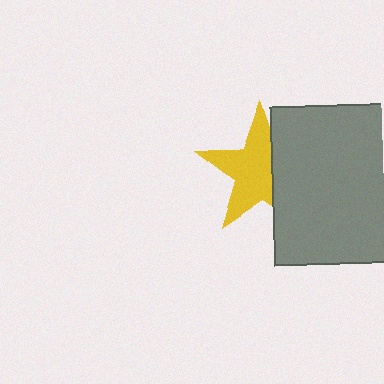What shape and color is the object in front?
The object in front is a gray rectangle.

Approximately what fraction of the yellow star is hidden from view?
Roughly 36% of the yellow star is hidden behind the gray rectangle.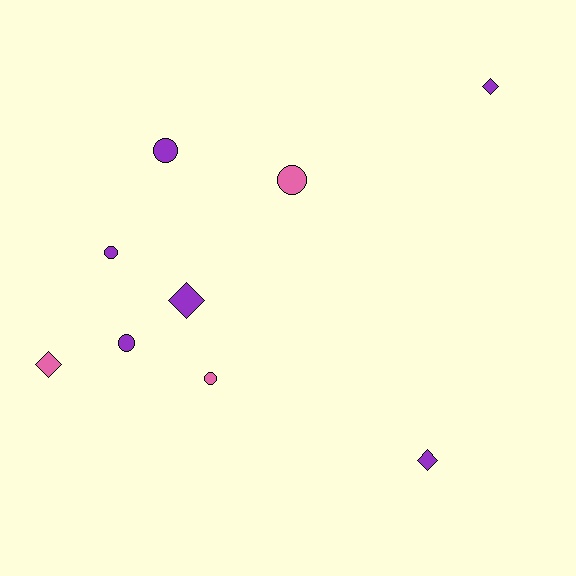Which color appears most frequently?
Purple, with 6 objects.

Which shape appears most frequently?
Circle, with 5 objects.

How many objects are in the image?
There are 9 objects.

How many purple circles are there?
There are 3 purple circles.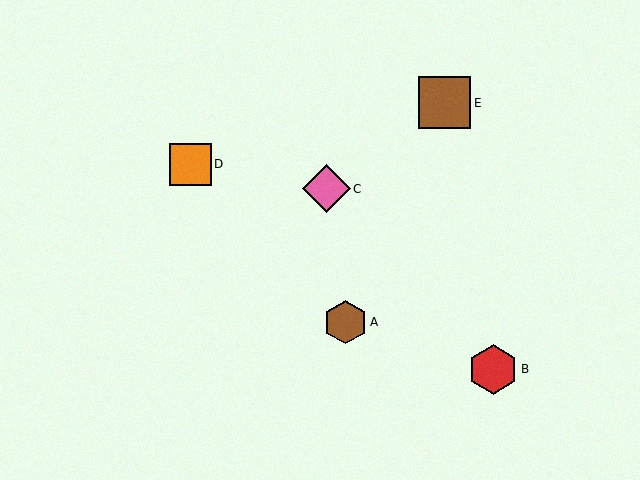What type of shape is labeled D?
Shape D is an orange square.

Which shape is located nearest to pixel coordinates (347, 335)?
The brown hexagon (labeled A) at (345, 322) is nearest to that location.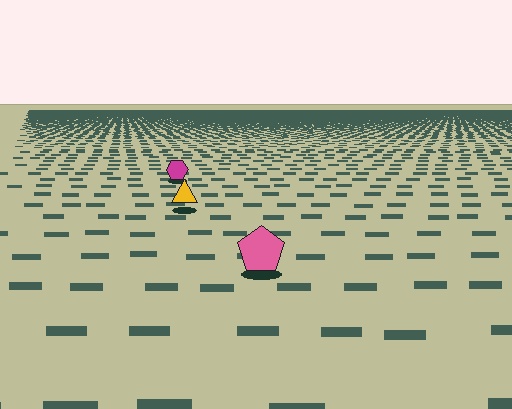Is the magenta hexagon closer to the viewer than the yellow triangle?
No. The yellow triangle is closer — you can tell from the texture gradient: the ground texture is coarser near it.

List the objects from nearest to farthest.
From nearest to farthest: the pink pentagon, the yellow triangle, the magenta hexagon.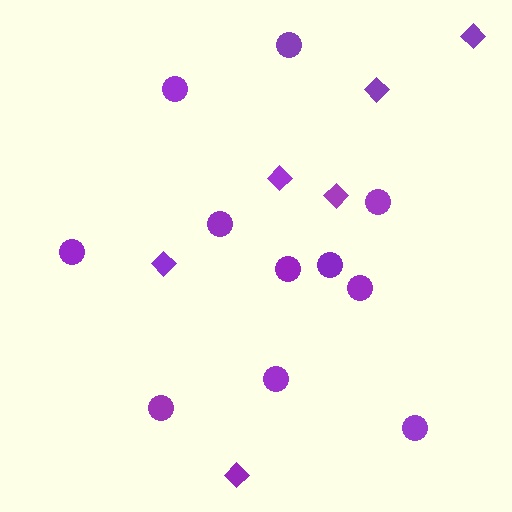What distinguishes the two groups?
There are 2 groups: one group of circles (11) and one group of diamonds (6).